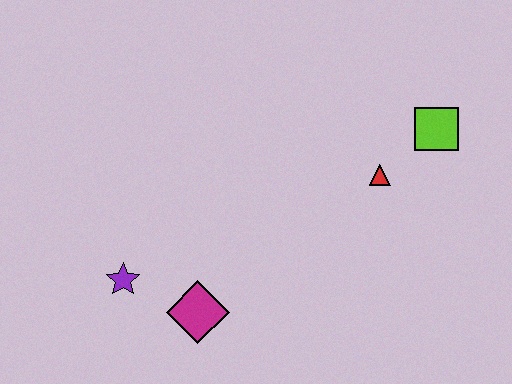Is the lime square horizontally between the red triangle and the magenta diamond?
No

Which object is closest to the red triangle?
The lime square is closest to the red triangle.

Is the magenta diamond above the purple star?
No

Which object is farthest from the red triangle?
The purple star is farthest from the red triangle.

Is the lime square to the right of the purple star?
Yes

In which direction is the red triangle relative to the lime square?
The red triangle is to the left of the lime square.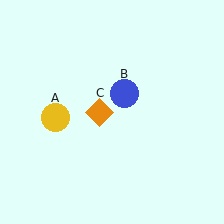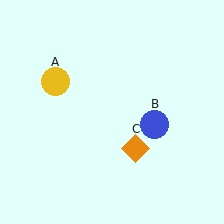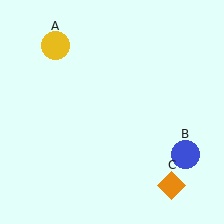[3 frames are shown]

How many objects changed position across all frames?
3 objects changed position: yellow circle (object A), blue circle (object B), orange diamond (object C).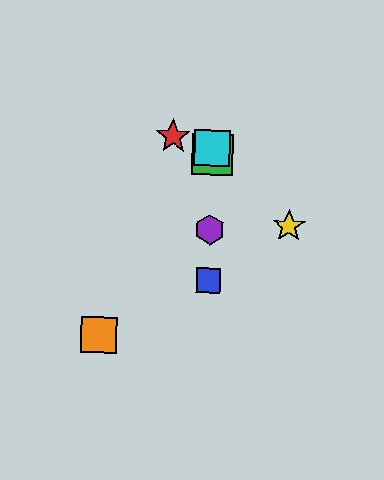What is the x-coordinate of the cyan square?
The cyan square is at x≈212.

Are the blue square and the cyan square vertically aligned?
Yes, both are at x≈208.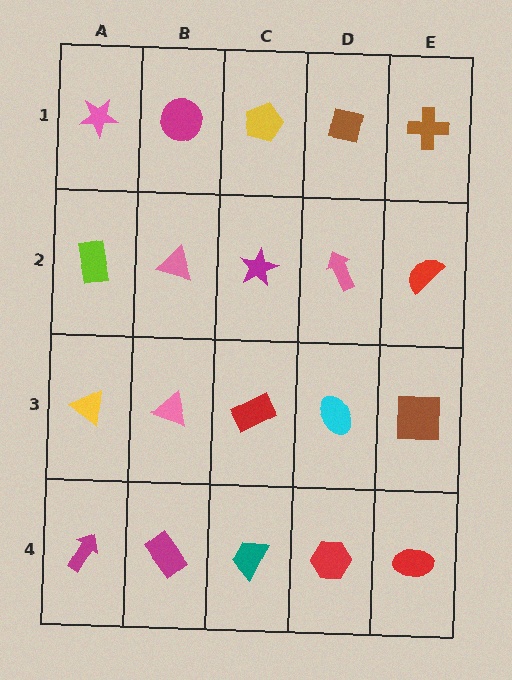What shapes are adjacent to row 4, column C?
A red rectangle (row 3, column C), a magenta rectangle (row 4, column B), a red hexagon (row 4, column D).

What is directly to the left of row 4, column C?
A magenta rectangle.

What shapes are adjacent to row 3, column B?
A pink triangle (row 2, column B), a magenta rectangle (row 4, column B), a yellow triangle (row 3, column A), a red rectangle (row 3, column C).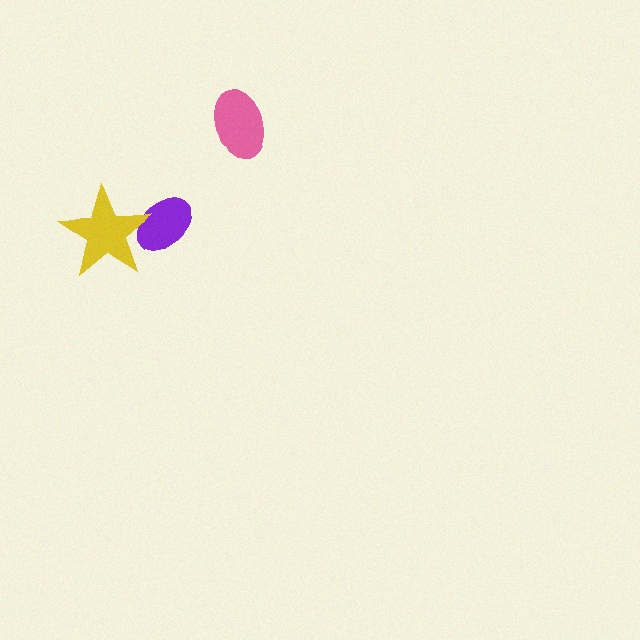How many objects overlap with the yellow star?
1 object overlaps with the yellow star.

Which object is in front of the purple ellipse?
The yellow star is in front of the purple ellipse.